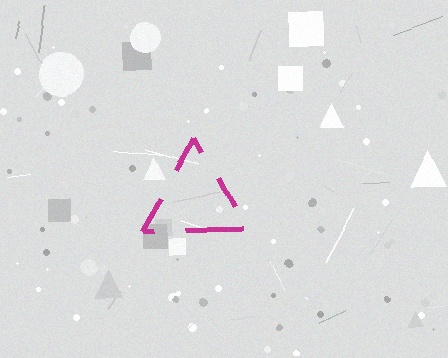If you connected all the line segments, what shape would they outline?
They would outline a triangle.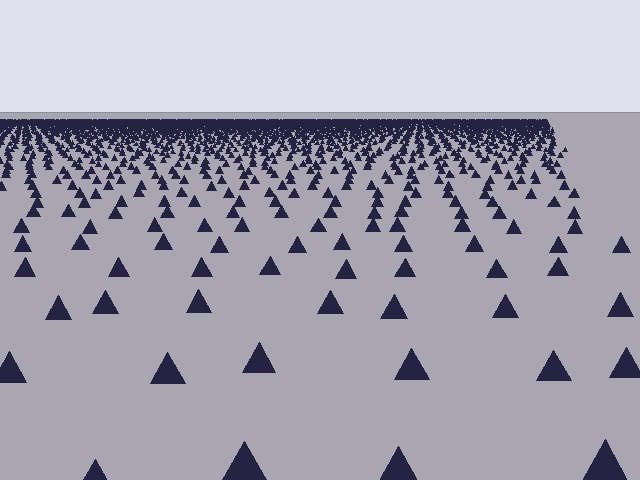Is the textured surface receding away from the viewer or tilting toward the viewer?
The surface is receding away from the viewer. Texture elements get smaller and denser toward the top.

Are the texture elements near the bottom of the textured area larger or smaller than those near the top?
Larger. Near the bottom, elements are closer to the viewer and appear at a bigger on-screen size.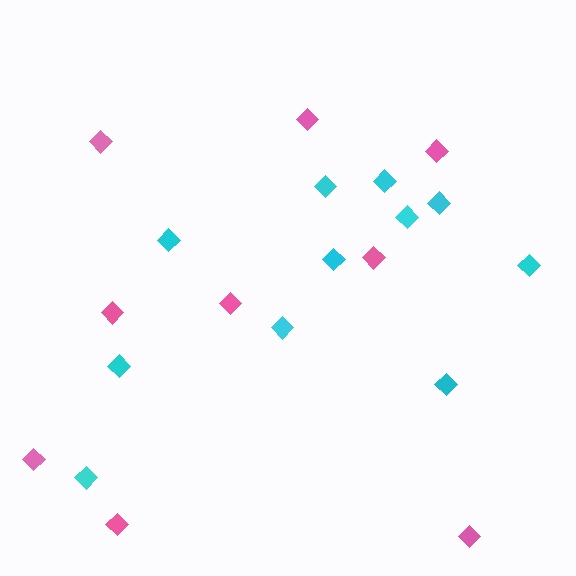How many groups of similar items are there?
There are 2 groups: one group of cyan diamonds (11) and one group of pink diamonds (9).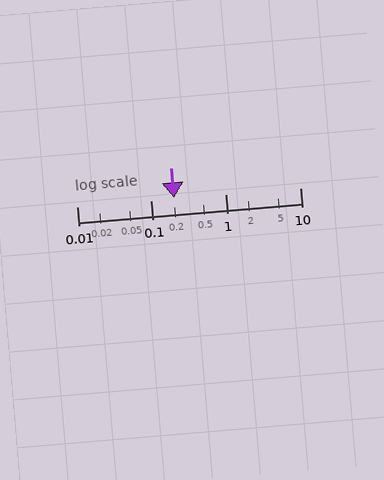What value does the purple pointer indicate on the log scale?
The pointer indicates approximately 0.2.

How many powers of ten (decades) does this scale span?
The scale spans 3 decades, from 0.01 to 10.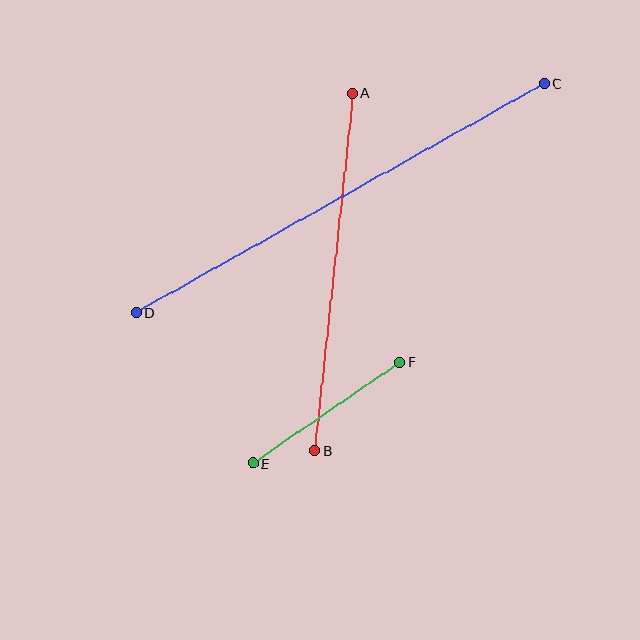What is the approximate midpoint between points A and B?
The midpoint is at approximately (334, 272) pixels.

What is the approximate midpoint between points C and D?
The midpoint is at approximately (340, 198) pixels.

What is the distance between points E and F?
The distance is approximately 178 pixels.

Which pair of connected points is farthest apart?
Points C and D are farthest apart.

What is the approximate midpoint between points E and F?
The midpoint is at approximately (326, 413) pixels.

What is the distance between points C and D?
The distance is approximately 468 pixels.